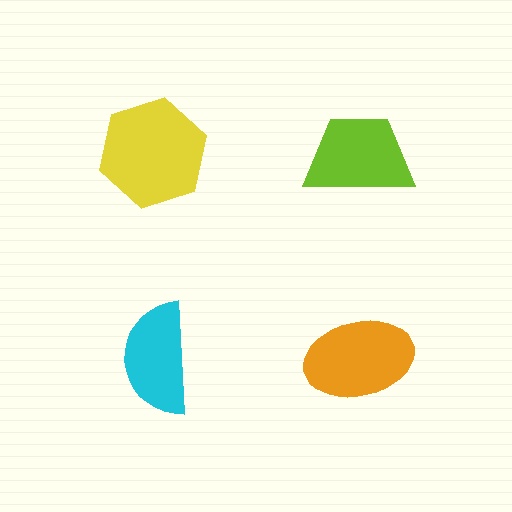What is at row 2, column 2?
An orange ellipse.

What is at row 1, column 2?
A lime trapezoid.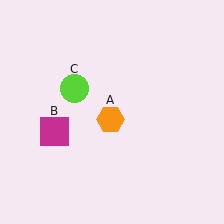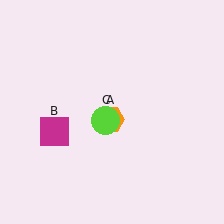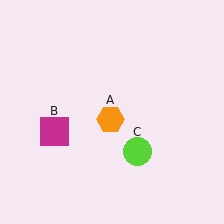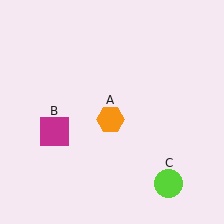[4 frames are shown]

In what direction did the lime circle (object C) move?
The lime circle (object C) moved down and to the right.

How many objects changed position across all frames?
1 object changed position: lime circle (object C).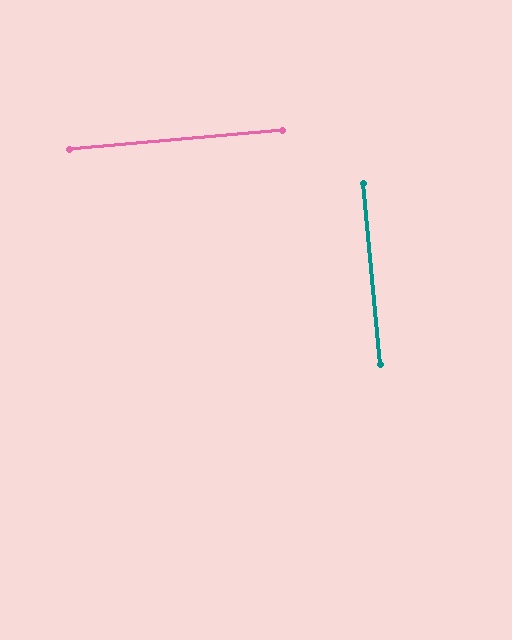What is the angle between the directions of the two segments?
Approximately 90 degrees.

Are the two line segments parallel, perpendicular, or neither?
Perpendicular — they meet at approximately 90°.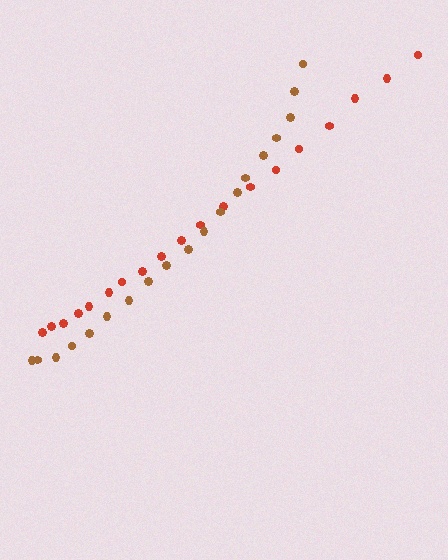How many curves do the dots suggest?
There are 2 distinct paths.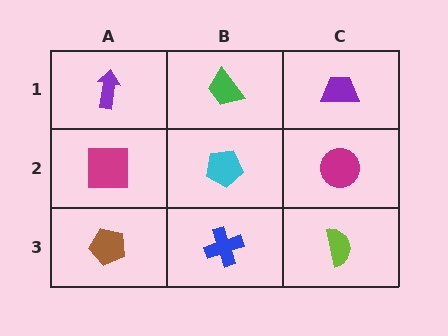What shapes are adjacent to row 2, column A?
A purple arrow (row 1, column A), a brown pentagon (row 3, column A), a cyan pentagon (row 2, column B).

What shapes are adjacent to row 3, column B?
A cyan pentagon (row 2, column B), a brown pentagon (row 3, column A), a lime semicircle (row 3, column C).